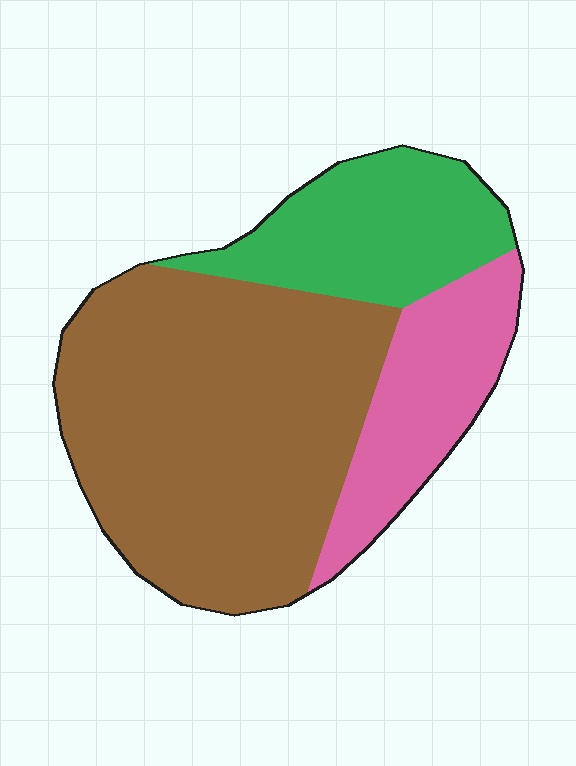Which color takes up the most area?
Brown, at roughly 60%.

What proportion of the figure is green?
Green covers 22% of the figure.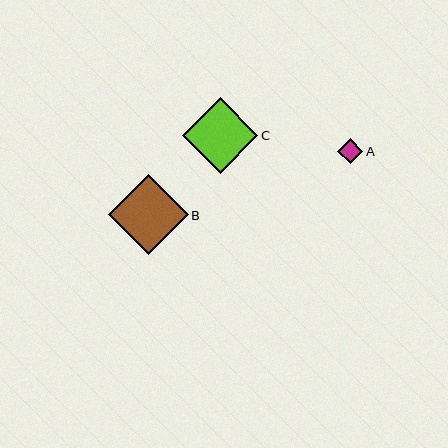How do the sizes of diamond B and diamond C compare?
Diamond B and diamond C are approximately the same size.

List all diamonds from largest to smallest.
From largest to smallest: B, C, A.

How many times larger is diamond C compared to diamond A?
Diamond C is approximately 3.0 times the size of diamond A.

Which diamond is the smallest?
Diamond A is the smallest with a size of approximately 25 pixels.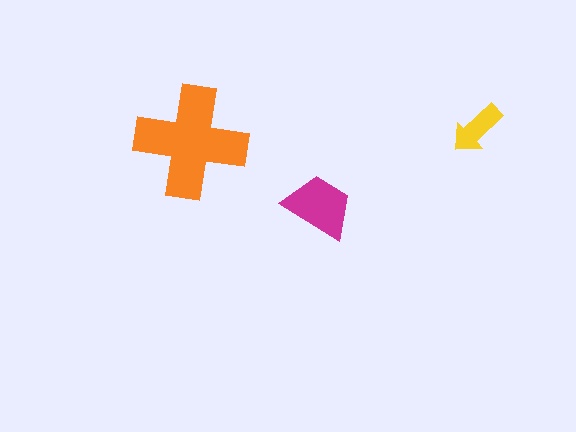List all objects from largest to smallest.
The orange cross, the magenta trapezoid, the yellow arrow.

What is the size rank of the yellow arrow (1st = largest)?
3rd.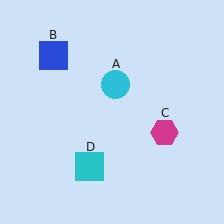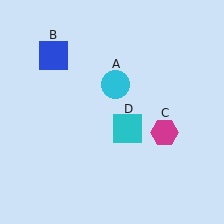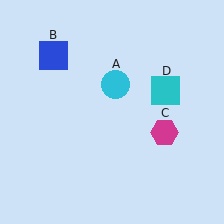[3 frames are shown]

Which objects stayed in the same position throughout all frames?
Cyan circle (object A) and blue square (object B) and magenta hexagon (object C) remained stationary.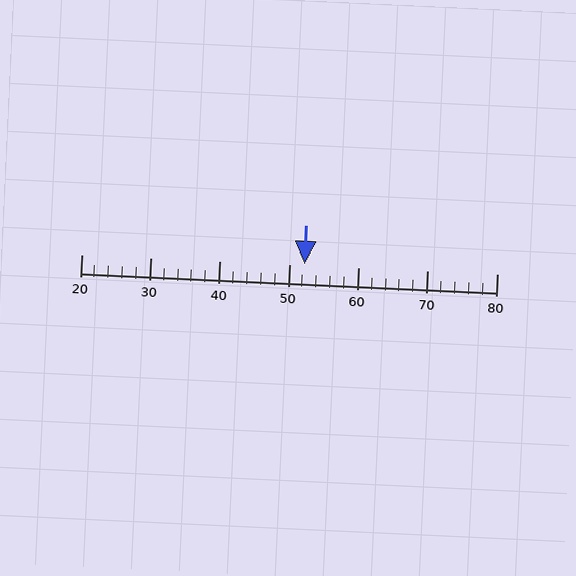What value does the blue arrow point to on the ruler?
The blue arrow points to approximately 52.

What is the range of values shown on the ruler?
The ruler shows values from 20 to 80.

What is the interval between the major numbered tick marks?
The major tick marks are spaced 10 units apart.